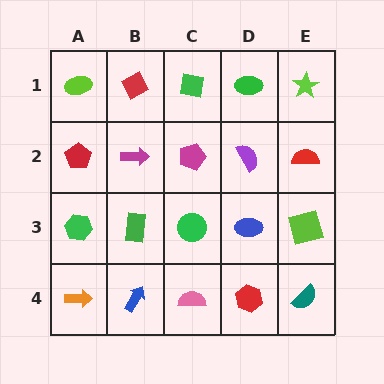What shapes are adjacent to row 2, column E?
A lime star (row 1, column E), a lime square (row 3, column E), a purple semicircle (row 2, column D).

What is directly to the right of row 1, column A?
A red diamond.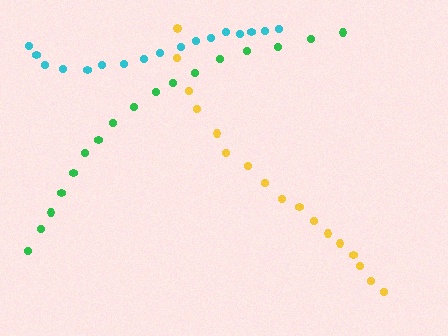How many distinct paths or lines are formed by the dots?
There are 3 distinct paths.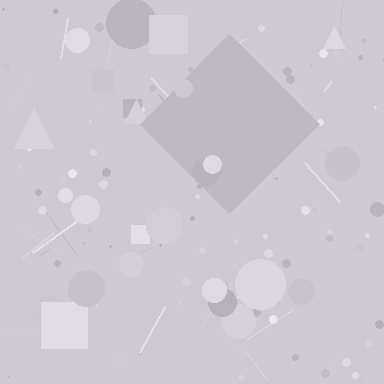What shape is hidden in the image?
A diamond is hidden in the image.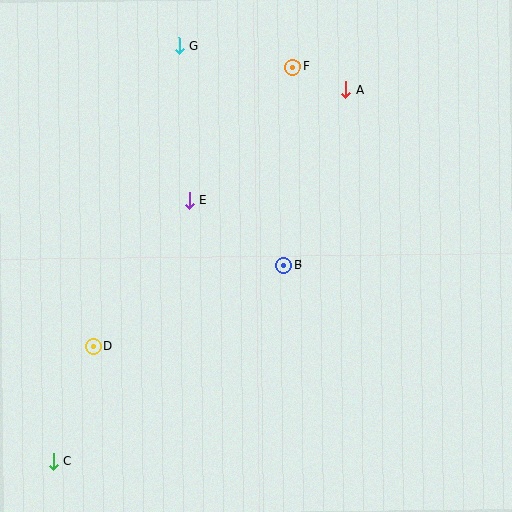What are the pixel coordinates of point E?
Point E is at (190, 200).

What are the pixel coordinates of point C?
Point C is at (54, 462).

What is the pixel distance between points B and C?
The distance between B and C is 303 pixels.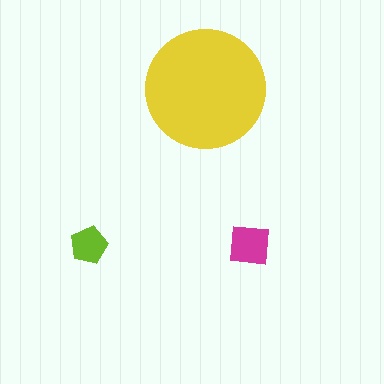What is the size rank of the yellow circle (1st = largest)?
1st.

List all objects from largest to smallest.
The yellow circle, the magenta square, the lime pentagon.